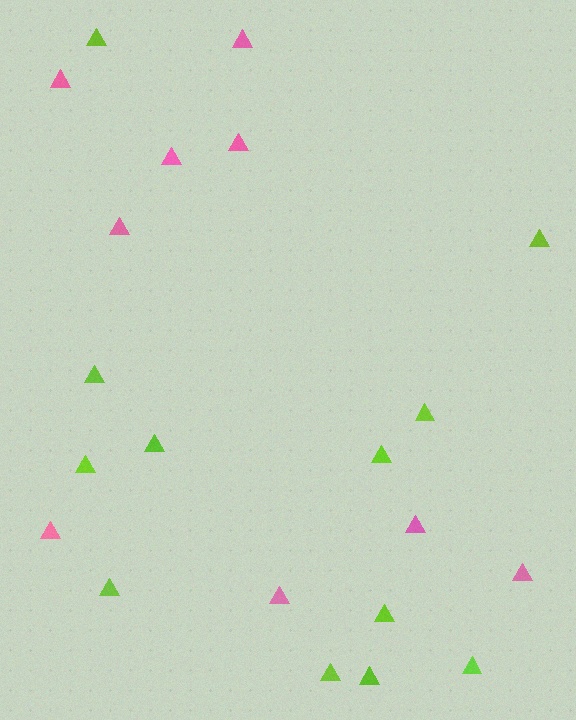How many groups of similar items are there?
There are 2 groups: one group of lime triangles (12) and one group of pink triangles (9).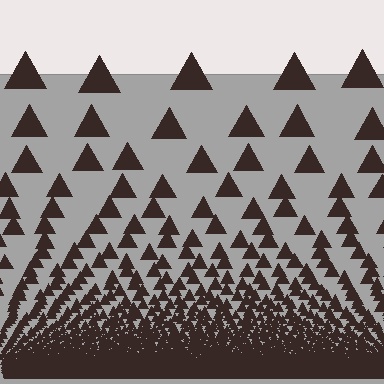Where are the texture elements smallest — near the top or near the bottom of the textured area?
Near the bottom.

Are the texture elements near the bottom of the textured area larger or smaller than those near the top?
Smaller. The gradient is inverted — elements near the bottom are smaller and denser.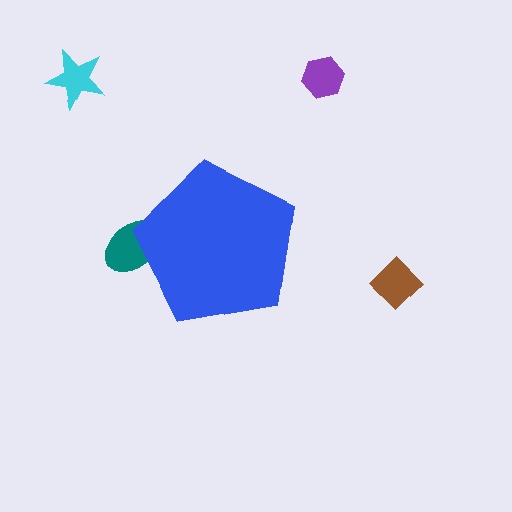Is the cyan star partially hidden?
No, the cyan star is fully visible.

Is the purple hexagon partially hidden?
No, the purple hexagon is fully visible.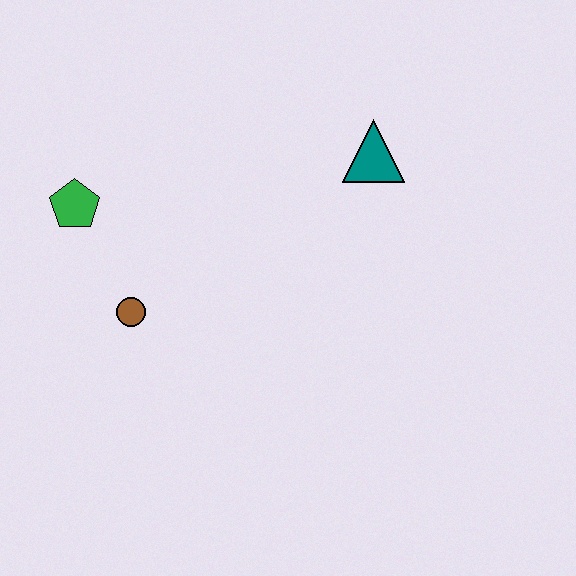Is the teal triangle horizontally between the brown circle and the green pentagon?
No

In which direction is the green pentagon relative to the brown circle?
The green pentagon is above the brown circle.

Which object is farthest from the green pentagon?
The teal triangle is farthest from the green pentagon.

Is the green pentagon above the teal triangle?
No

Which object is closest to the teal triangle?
The brown circle is closest to the teal triangle.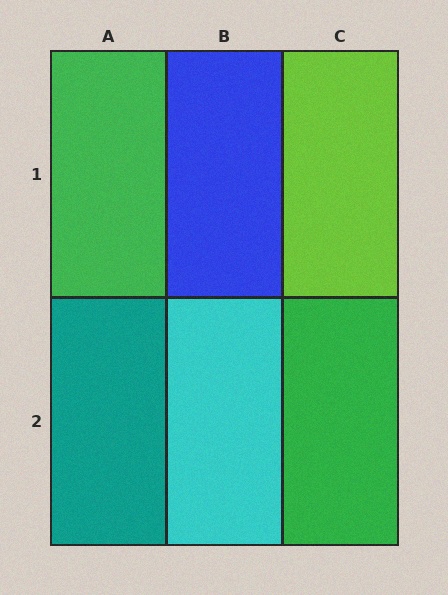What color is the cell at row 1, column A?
Green.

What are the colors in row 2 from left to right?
Teal, cyan, green.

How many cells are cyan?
1 cell is cyan.